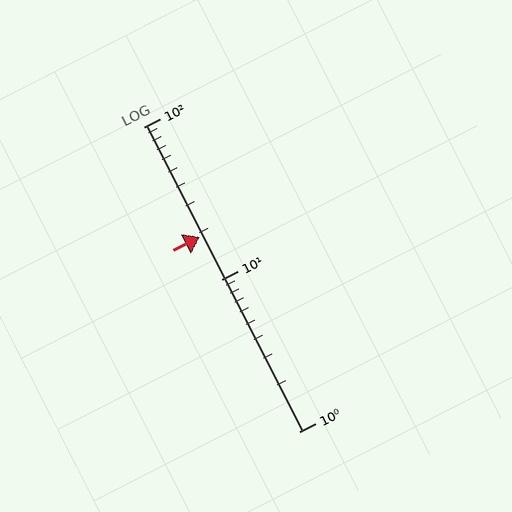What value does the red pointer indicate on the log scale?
The pointer indicates approximately 19.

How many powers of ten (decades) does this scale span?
The scale spans 2 decades, from 1 to 100.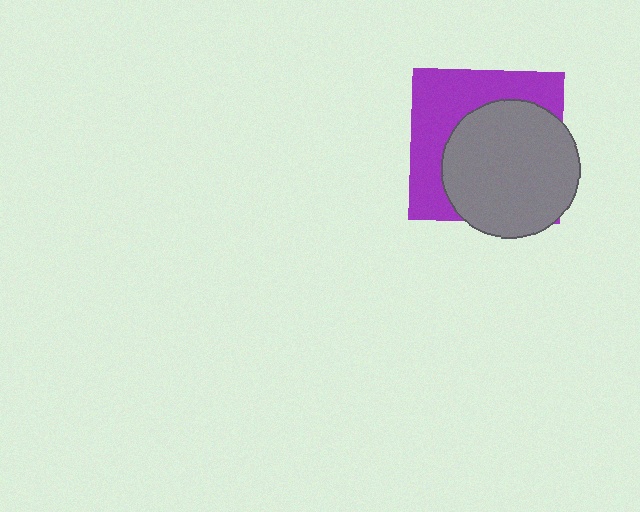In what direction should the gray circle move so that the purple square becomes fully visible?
The gray circle should move toward the lower-right. That is the shortest direction to clear the overlap and leave the purple square fully visible.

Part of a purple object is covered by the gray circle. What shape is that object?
It is a square.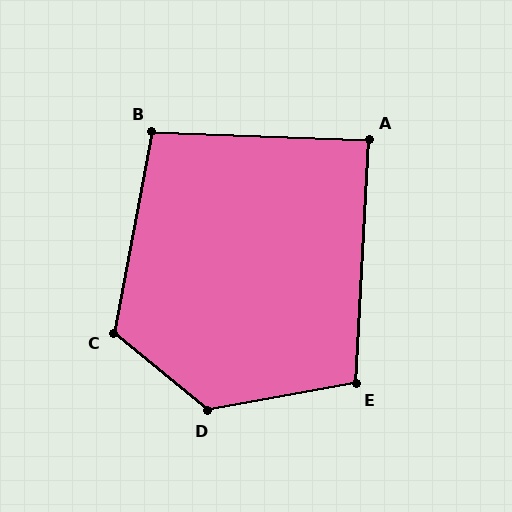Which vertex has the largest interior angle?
D, at approximately 130 degrees.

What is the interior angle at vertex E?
Approximately 104 degrees (obtuse).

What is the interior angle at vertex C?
Approximately 119 degrees (obtuse).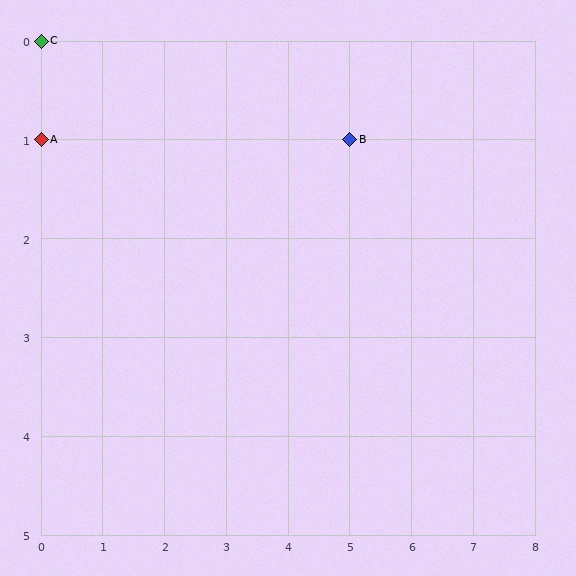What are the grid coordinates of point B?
Point B is at grid coordinates (5, 1).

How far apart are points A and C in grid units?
Points A and C are 1 row apart.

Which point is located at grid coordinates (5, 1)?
Point B is at (5, 1).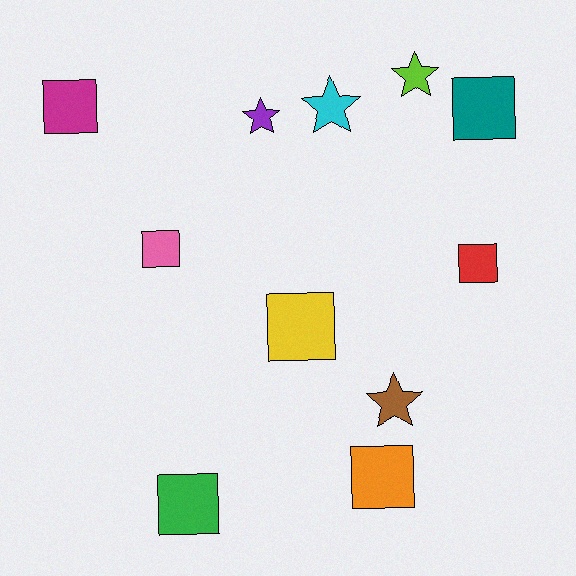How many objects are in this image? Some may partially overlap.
There are 11 objects.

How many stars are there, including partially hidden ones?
There are 4 stars.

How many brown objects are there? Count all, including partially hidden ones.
There is 1 brown object.